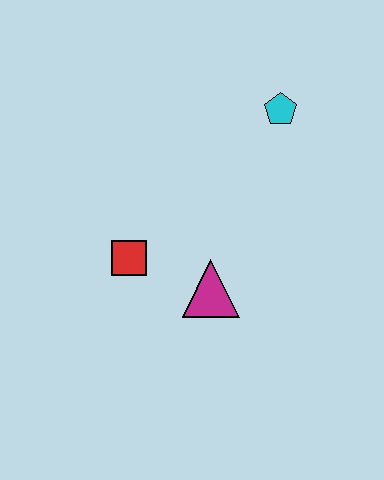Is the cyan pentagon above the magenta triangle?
Yes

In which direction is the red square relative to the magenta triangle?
The red square is to the left of the magenta triangle.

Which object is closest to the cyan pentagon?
The magenta triangle is closest to the cyan pentagon.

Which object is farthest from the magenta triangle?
The cyan pentagon is farthest from the magenta triangle.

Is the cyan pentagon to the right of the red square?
Yes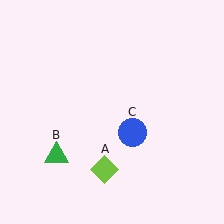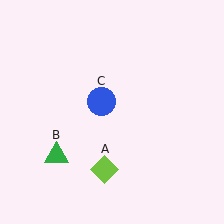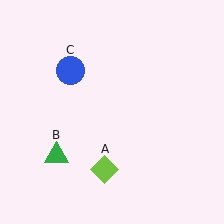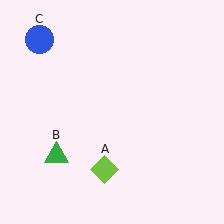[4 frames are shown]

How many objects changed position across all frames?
1 object changed position: blue circle (object C).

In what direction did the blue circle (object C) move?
The blue circle (object C) moved up and to the left.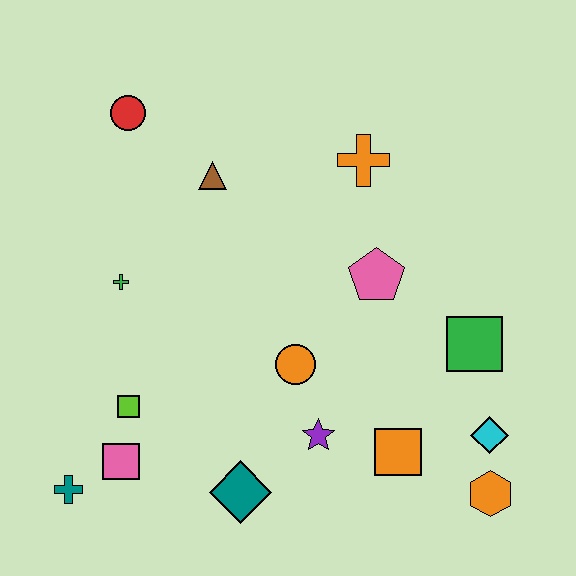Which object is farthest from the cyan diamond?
The red circle is farthest from the cyan diamond.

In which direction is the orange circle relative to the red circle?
The orange circle is below the red circle.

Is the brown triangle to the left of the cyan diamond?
Yes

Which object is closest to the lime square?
The pink square is closest to the lime square.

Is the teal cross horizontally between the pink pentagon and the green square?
No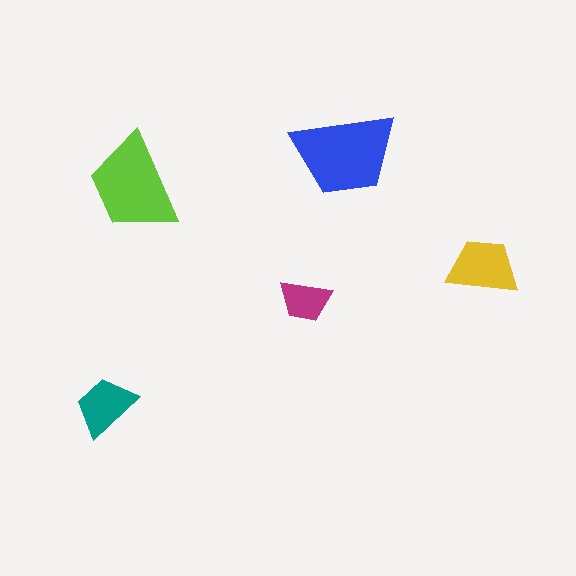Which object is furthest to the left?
The teal trapezoid is leftmost.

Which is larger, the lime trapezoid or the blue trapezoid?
The blue one.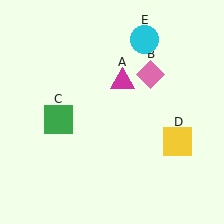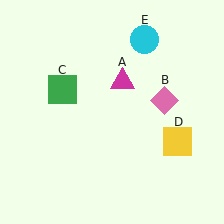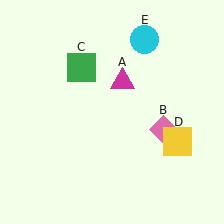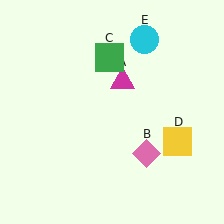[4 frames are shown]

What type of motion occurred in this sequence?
The pink diamond (object B), green square (object C) rotated clockwise around the center of the scene.